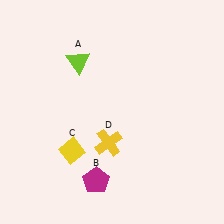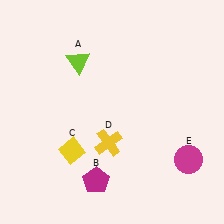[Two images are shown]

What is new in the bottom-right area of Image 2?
A magenta circle (E) was added in the bottom-right area of Image 2.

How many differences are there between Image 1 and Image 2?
There is 1 difference between the two images.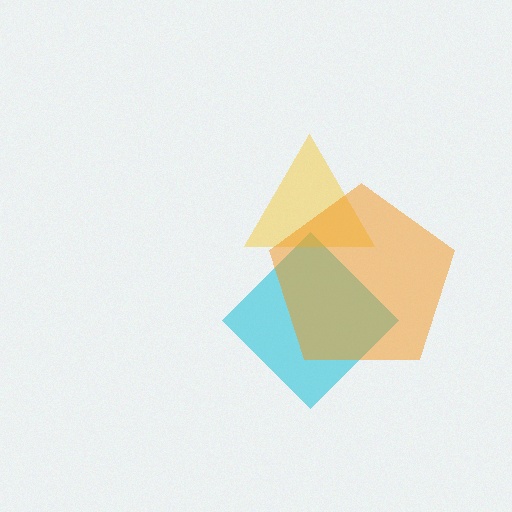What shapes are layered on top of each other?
The layered shapes are: a cyan diamond, a yellow triangle, an orange pentagon.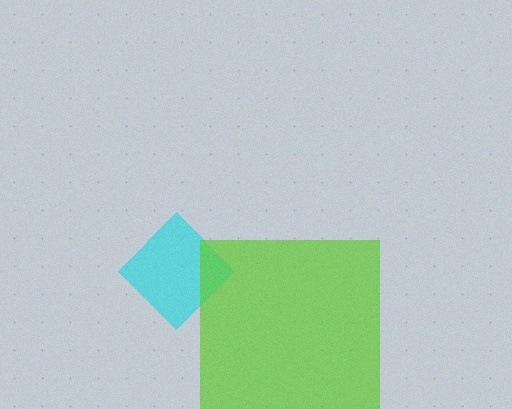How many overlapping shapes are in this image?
There are 2 overlapping shapes in the image.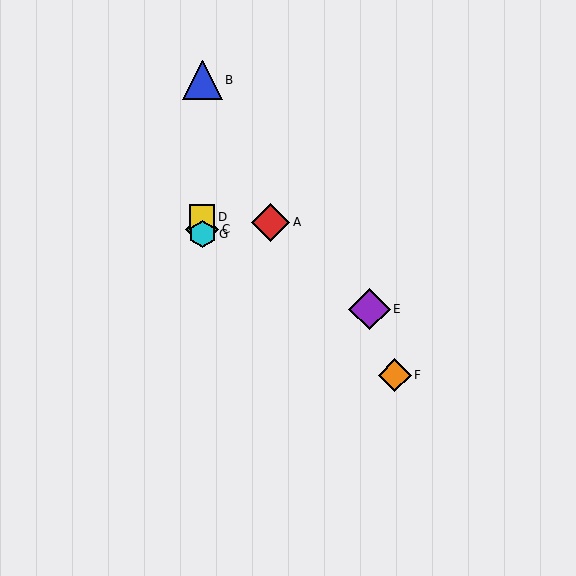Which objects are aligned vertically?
Objects B, C, D, G are aligned vertically.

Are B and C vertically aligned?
Yes, both are at x≈202.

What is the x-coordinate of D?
Object D is at x≈202.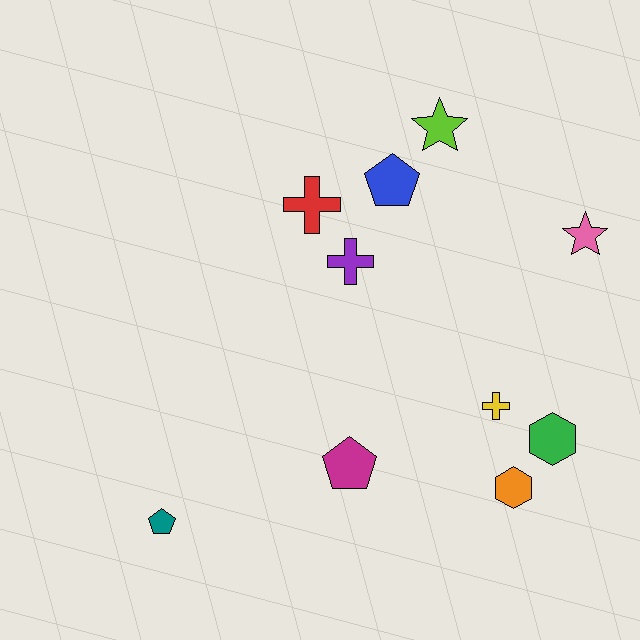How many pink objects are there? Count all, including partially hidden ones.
There is 1 pink object.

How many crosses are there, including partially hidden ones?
There are 3 crosses.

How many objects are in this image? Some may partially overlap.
There are 10 objects.